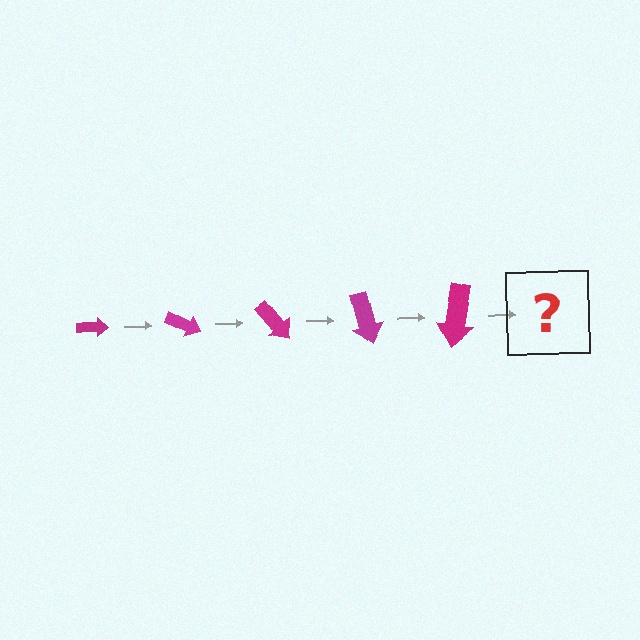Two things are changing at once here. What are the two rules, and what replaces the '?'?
The two rules are that the arrow grows larger each step and it rotates 25 degrees each step. The '?' should be an arrow, larger than the previous one and rotated 125 degrees from the start.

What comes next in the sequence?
The next element should be an arrow, larger than the previous one and rotated 125 degrees from the start.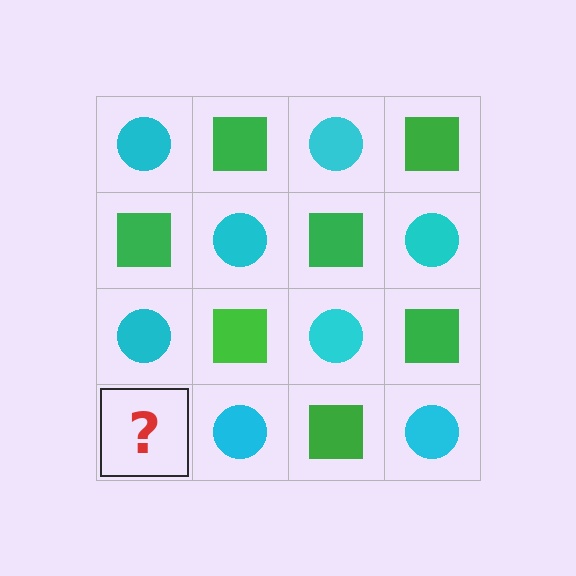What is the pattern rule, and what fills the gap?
The rule is that it alternates cyan circle and green square in a checkerboard pattern. The gap should be filled with a green square.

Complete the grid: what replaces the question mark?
The question mark should be replaced with a green square.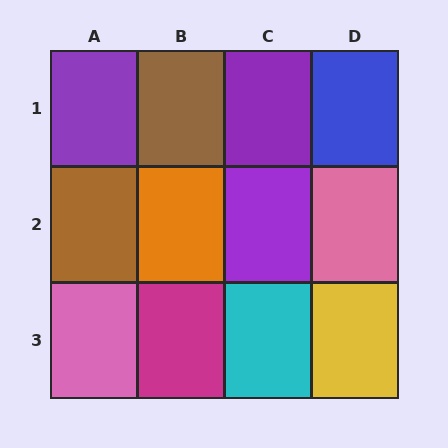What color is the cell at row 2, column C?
Purple.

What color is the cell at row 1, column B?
Brown.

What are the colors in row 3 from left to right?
Pink, magenta, cyan, yellow.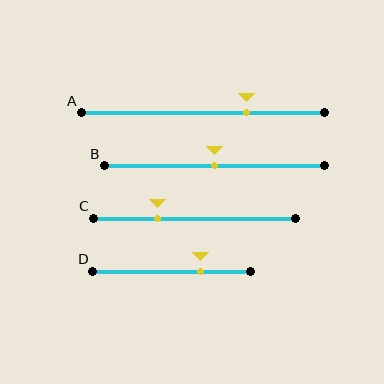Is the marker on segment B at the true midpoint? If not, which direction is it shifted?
Yes, the marker on segment B is at the true midpoint.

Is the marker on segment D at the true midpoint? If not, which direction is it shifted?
No, the marker on segment D is shifted to the right by about 18% of the segment length.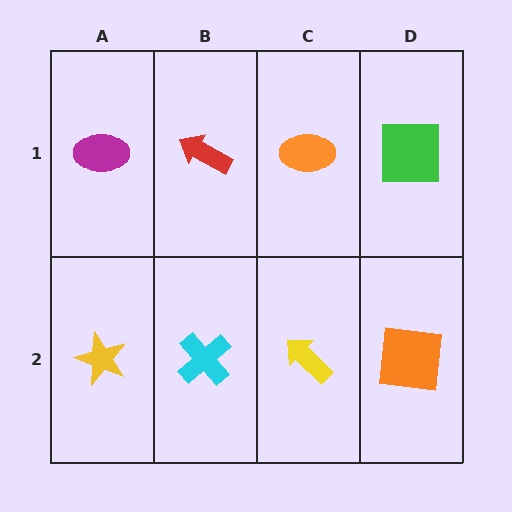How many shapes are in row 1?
4 shapes.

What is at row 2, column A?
A yellow star.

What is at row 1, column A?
A magenta ellipse.